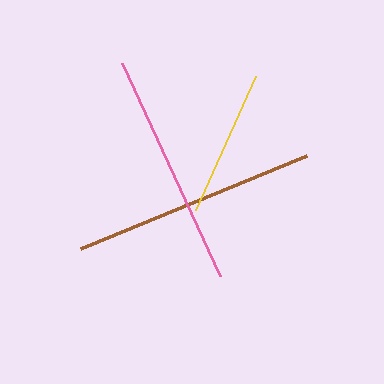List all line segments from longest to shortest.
From longest to shortest: brown, pink, yellow.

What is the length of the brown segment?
The brown segment is approximately 245 pixels long.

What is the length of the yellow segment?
The yellow segment is approximately 147 pixels long.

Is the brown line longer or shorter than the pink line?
The brown line is longer than the pink line.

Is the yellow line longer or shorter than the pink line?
The pink line is longer than the yellow line.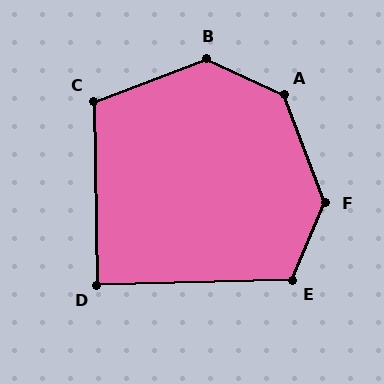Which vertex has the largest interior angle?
F, at approximately 136 degrees.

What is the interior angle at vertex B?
Approximately 135 degrees (obtuse).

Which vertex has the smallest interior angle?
D, at approximately 89 degrees.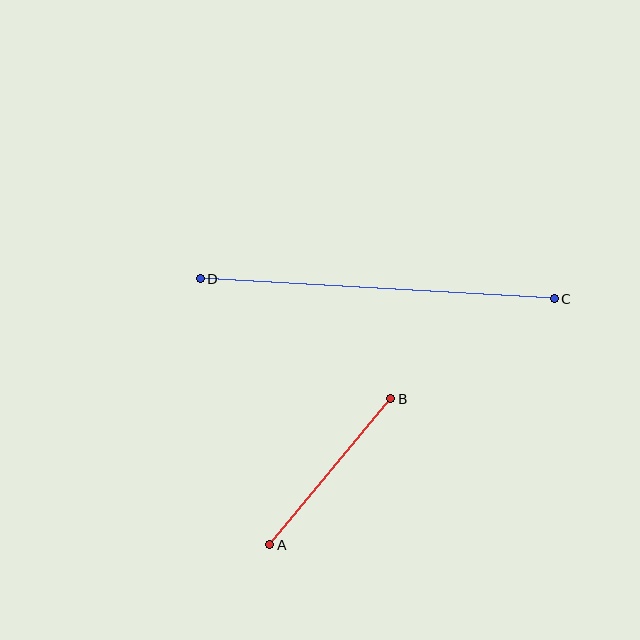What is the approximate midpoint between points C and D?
The midpoint is at approximately (377, 289) pixels.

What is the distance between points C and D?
The distance is approximately 355 pixels.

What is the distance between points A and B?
The distance is approximately 190 pixels.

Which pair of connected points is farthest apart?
Points C and D are farthest apart.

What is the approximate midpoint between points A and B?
The midpoint is at approximately (330, 472) pixels.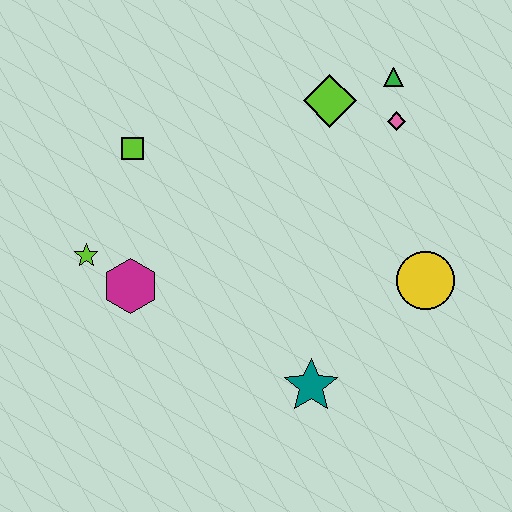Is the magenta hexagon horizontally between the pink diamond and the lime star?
Yes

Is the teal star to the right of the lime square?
Yes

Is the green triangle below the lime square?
No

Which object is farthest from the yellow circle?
The lime star is farthest from the yellow circle.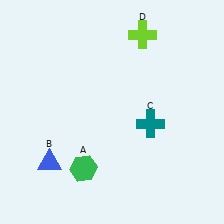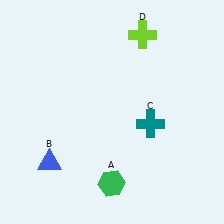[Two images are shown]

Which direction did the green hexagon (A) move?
The green hexagon (A) moved right.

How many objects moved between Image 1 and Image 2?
1 object moved between the two images.